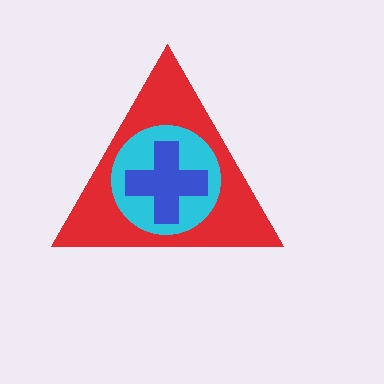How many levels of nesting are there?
3.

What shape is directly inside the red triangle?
The cyan circle.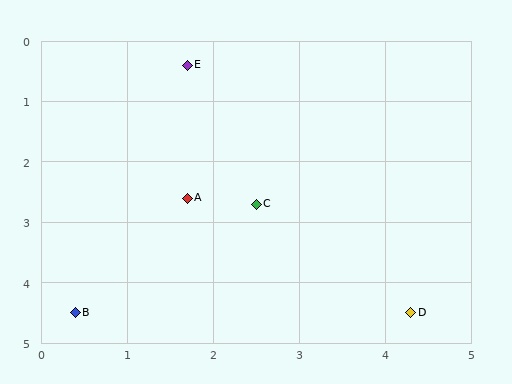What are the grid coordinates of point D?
Point D is at approximately (4.3, 4.5).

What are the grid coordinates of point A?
Point A is at approximately (1.7, 2.6).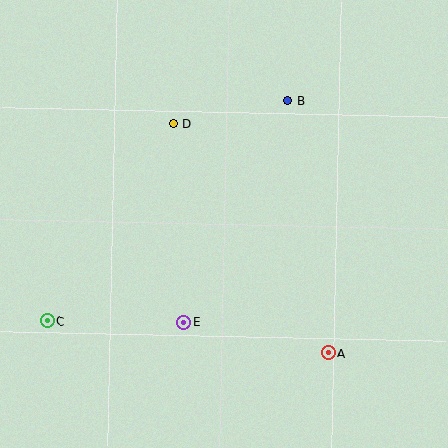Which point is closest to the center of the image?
Point E at (184, 323) is closest to the center.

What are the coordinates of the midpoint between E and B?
The midpoint between E and B is at (235, 212).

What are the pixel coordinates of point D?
Point D is at (173, 124).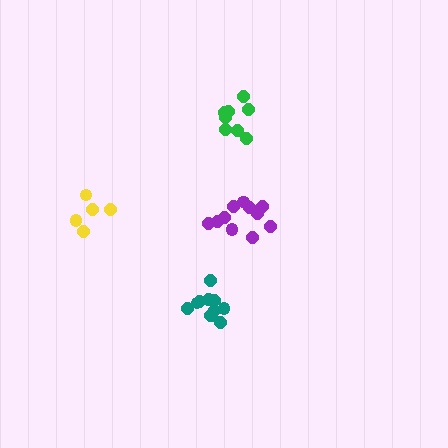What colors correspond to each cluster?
The clusters are colored: teal, yellow, purple, green.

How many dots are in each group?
Group 1: 11 dots, Group 2: 5 dots, Group 3: 11 dots, Group 4: 8 dots (35 total).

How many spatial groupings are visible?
There are 4 spatial groupings.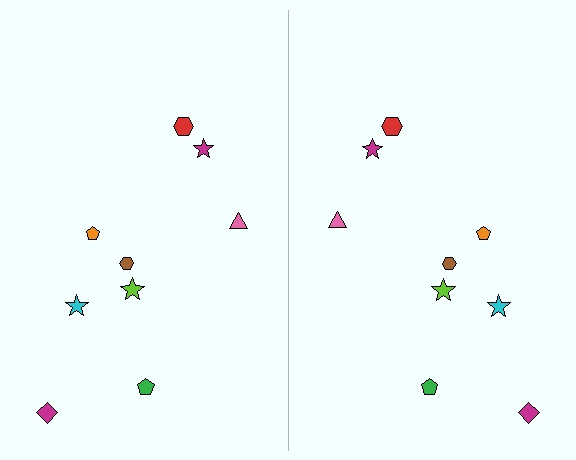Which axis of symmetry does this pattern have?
The pattern has a vertical axis of symmetry running through the center of the image.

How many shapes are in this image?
There are 18 shapes in this image.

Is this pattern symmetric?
Yes, this pattern has bilateral (reflection) symmetry.